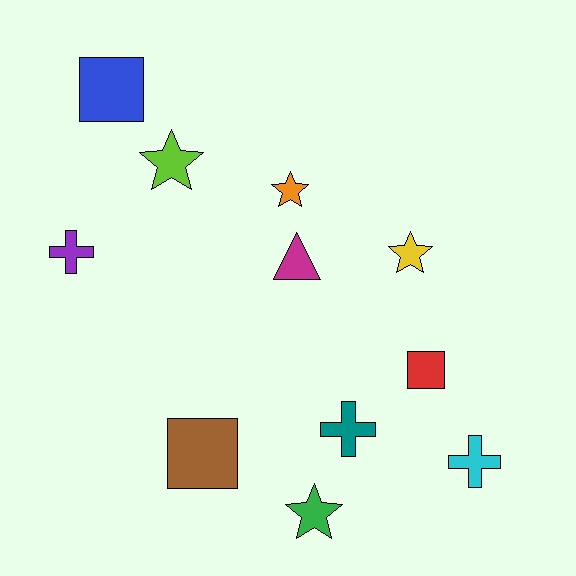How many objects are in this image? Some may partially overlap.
There are 11 objects.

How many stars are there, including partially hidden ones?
There are 4 stars.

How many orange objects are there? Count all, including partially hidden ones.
There is 1 orange object.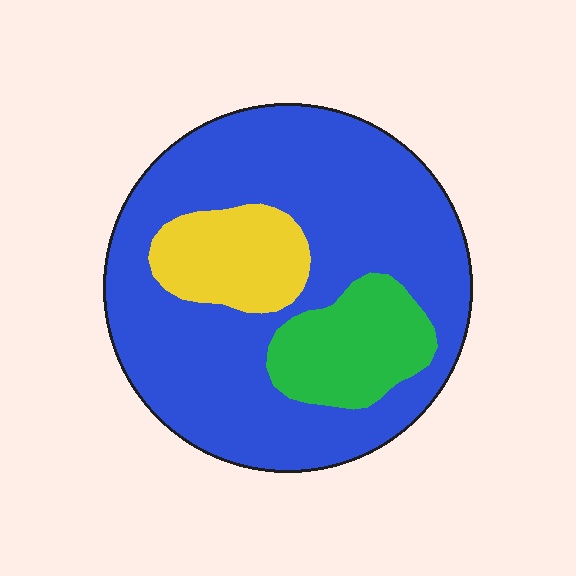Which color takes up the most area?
Blue, at roughly 70%.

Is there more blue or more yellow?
Blue.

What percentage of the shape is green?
Green takes up less than a quarter of the shape.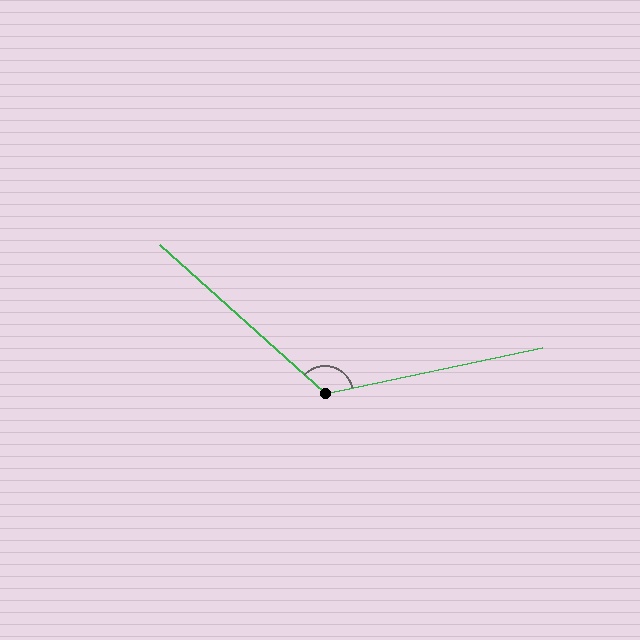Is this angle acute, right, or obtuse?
It is obtuse.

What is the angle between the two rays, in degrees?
Approximately 126 degrees.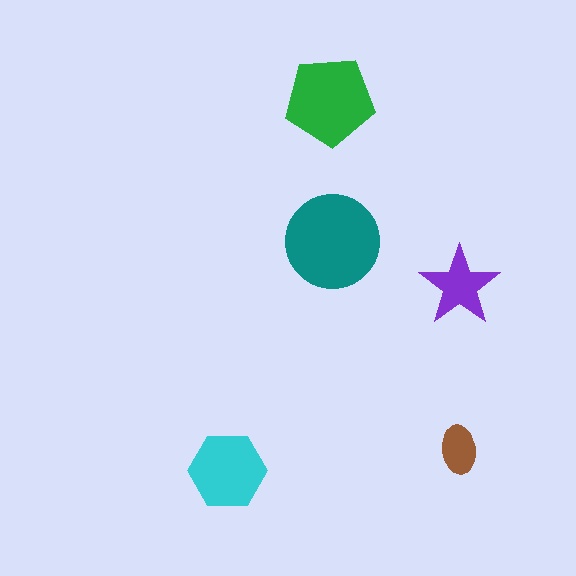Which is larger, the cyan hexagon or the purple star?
The cyan hexagon.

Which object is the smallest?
The brown ellipse.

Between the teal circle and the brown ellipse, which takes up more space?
The teal circle.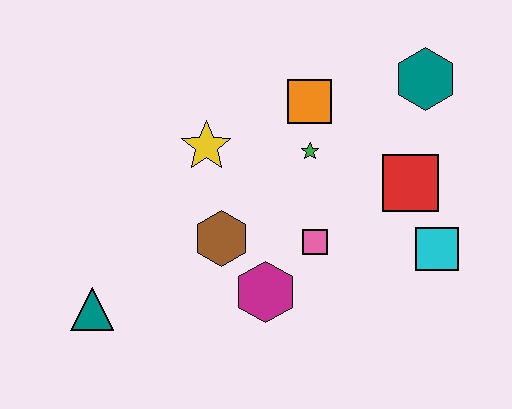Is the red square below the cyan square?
No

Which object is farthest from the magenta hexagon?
The teal hexagon is farthest from the magenta hexagon.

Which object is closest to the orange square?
The green star is closest to the orange square.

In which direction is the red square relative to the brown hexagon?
The red square is to the right of the brown hexagon.